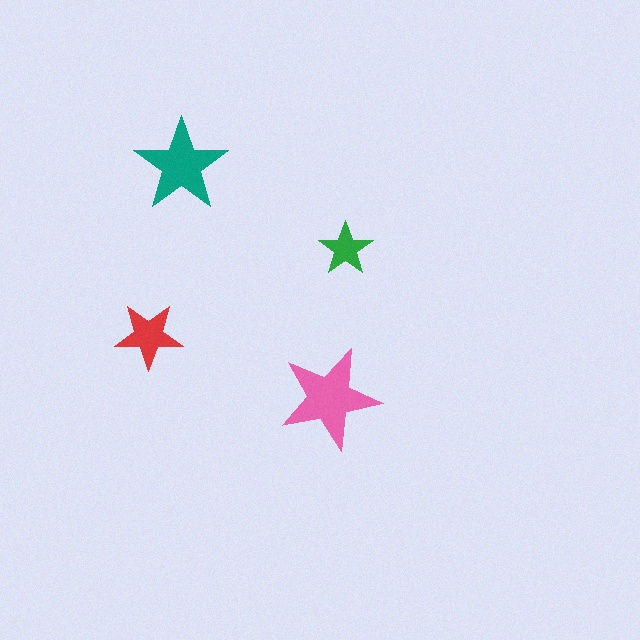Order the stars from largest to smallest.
the pink one, the teal one, the red one, the green one.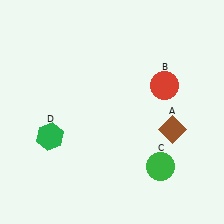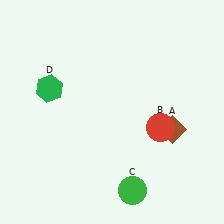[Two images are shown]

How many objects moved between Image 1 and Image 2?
3 objects moved between the two images.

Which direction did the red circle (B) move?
The red circle (B) moved down.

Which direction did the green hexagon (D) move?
The green hexagon (D) moved up.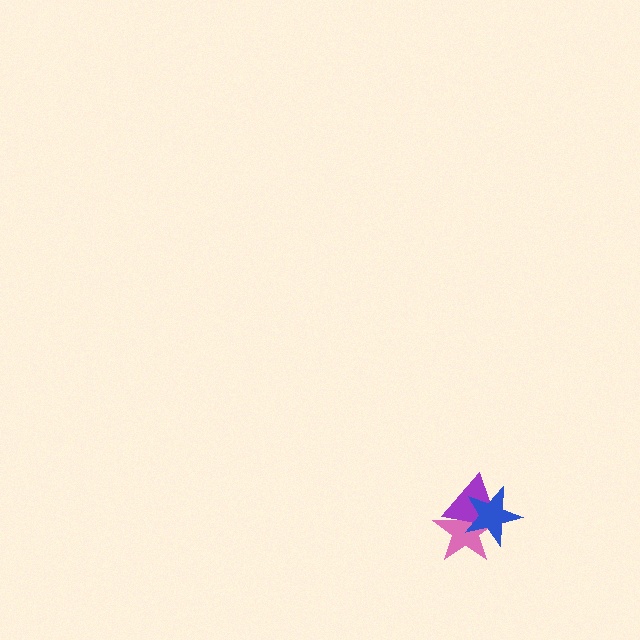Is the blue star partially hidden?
No, no other shape covers it.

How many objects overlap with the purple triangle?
2 objects overlap with the purple triangle.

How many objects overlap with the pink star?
2 objects overlap with the pink star.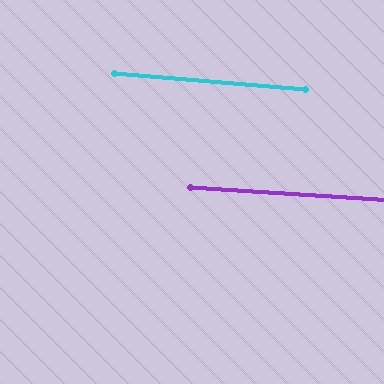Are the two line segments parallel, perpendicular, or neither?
Parallel — their directions differ by only 1.1°.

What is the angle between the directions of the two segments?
Approximately 1 degree.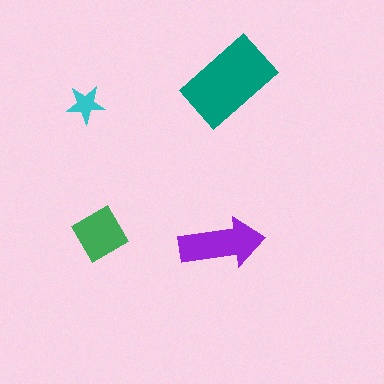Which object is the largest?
The teal rectangle.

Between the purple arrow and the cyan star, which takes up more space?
The purple arrow.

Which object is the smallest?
The cyan star.